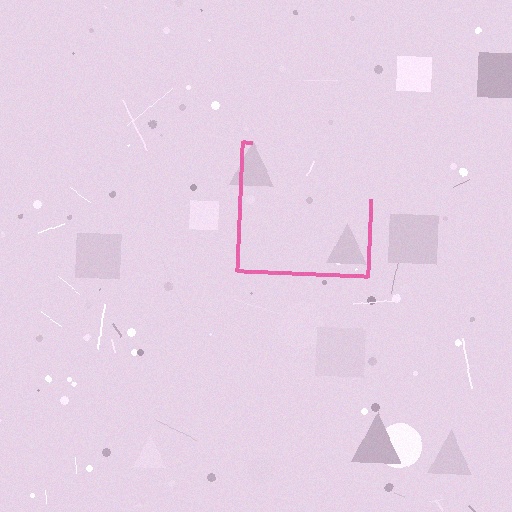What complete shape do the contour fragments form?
The contour fragments form a square.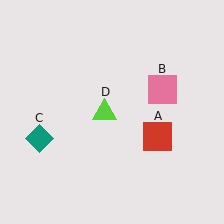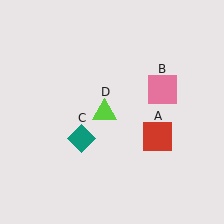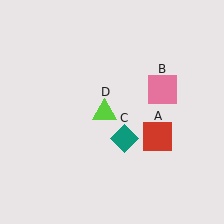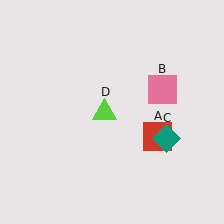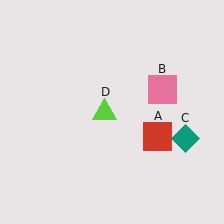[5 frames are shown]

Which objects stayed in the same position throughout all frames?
Red square (object A) and pink square (object B) and lime triangle (object D) remained stationary.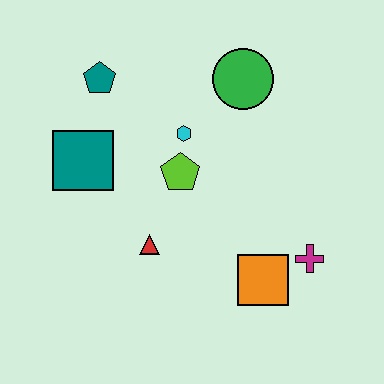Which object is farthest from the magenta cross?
The teal pentagon is farthest from the magenta cross.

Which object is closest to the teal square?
The teal pentagon is closest to the teal square.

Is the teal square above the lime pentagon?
Yes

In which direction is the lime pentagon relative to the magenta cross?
The lime pentagon is to the left of the magenta cross.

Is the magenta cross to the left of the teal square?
No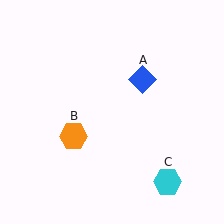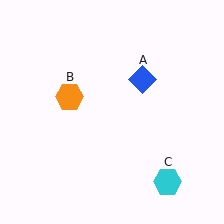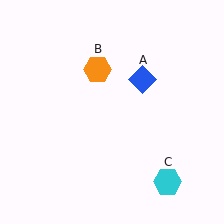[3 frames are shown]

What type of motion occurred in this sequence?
The orange hexagon (object B) rotated clockwise around the center of the scene.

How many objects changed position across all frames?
1 object changed position: orange hexagon (object B).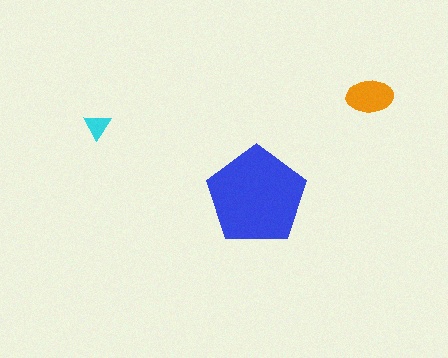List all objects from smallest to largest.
The cyan triangle, the orange ellipse, the blue pentagon.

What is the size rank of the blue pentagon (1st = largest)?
1st.